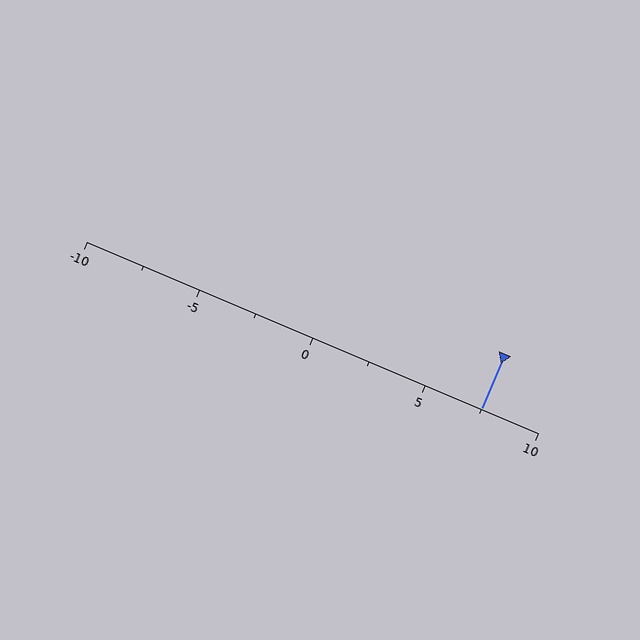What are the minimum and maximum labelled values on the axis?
The axis runs from -10 to 10.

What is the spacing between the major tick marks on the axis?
The major ticks are spaced 5 apart.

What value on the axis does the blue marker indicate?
The marker indicates approximately 7.5.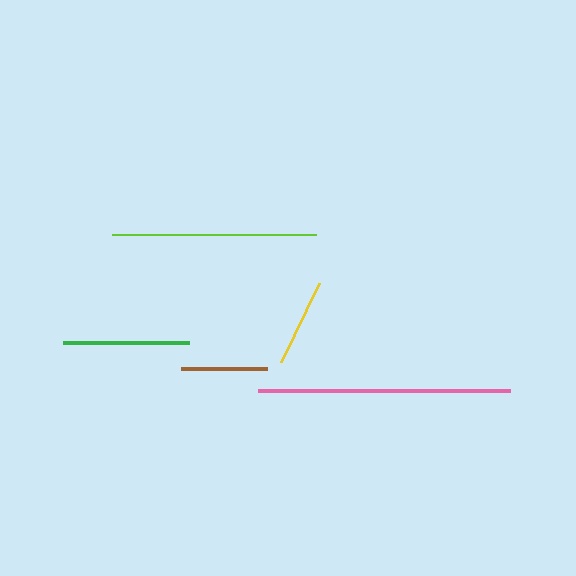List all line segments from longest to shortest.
From longest to shortest: pink, lime, green, yellow, brown.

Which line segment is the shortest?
The brown line is the shortest at approximately 86 pixels.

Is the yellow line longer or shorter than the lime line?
The lime line is longer than the yellow line.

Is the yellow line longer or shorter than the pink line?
The pink line is longer than the yellow line.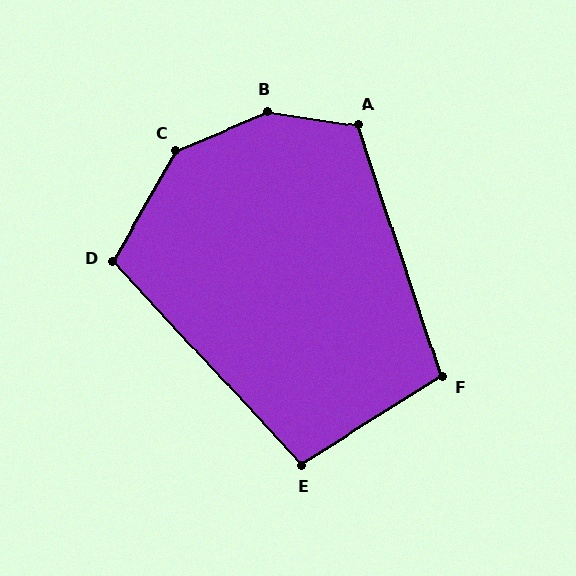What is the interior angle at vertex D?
Approximately 107 degrees (obtuse).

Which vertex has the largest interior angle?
B, at approximately 149 degrees.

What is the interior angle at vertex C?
Approximately 143 degrees (obtuse).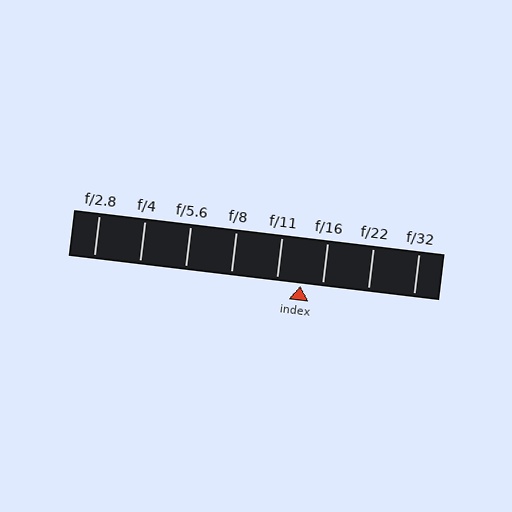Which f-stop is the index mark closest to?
The index mark is closest to f/16.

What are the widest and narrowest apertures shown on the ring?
The widest aperture shown is f/2.8 and the narrowest is f/32.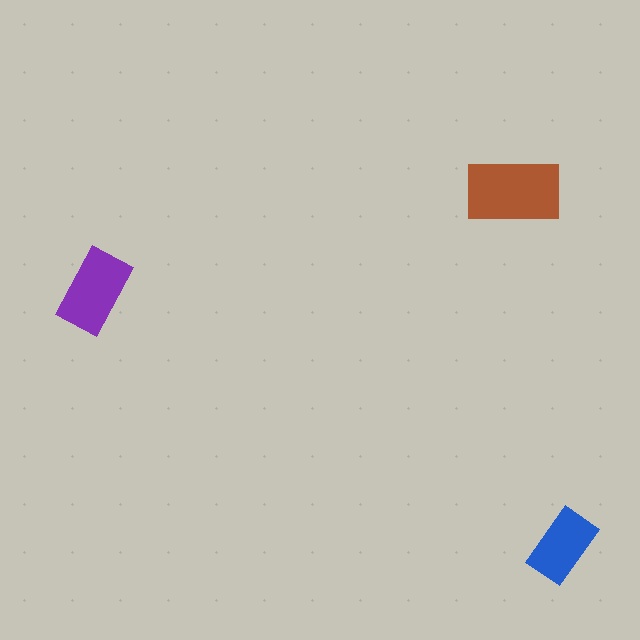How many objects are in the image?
There are 3 objects in the image.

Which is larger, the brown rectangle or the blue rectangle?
The brown one.